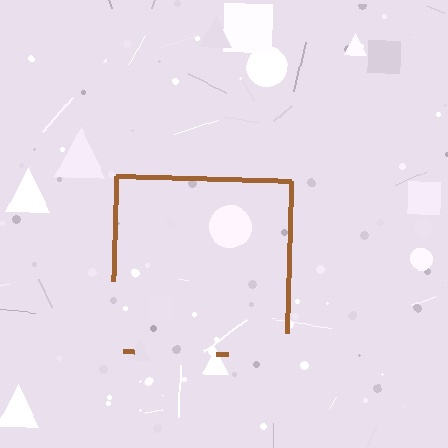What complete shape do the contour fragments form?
The contour fragments form a square.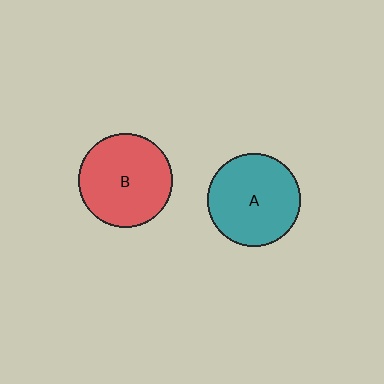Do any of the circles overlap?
No, none of the circles overlap.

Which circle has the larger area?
Circle B (red).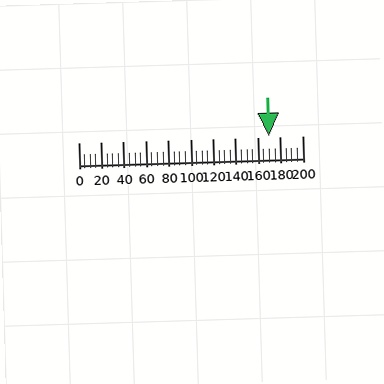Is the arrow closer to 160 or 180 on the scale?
The arrow is closer to 180.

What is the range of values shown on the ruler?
The ruler shows values from 0 to 200.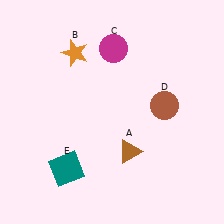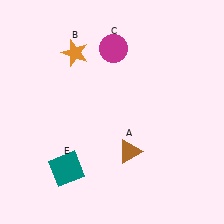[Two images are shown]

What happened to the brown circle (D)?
The brown circle (D) was removed in Image 2. It was in the top-right area of Image 1.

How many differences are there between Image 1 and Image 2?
There is 1 difference between the two images.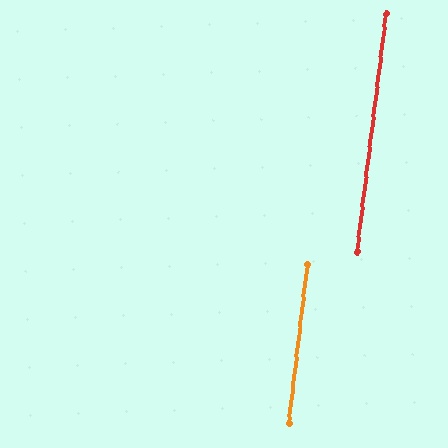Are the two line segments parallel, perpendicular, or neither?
Parallel — their directions differ by only 0.4°.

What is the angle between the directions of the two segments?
Approximately 0 degrees.